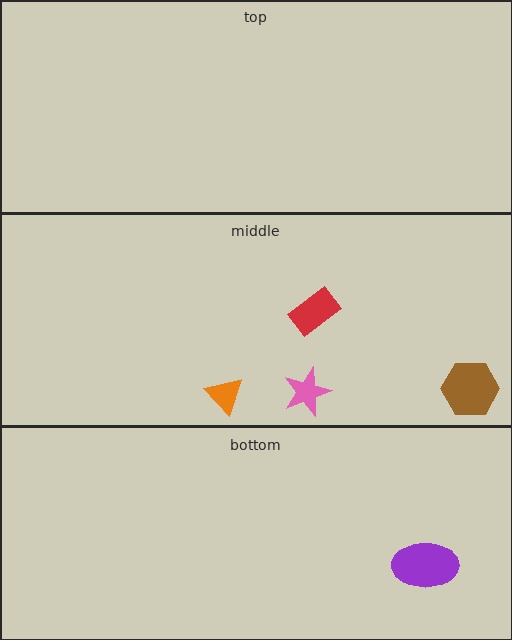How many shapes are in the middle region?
4.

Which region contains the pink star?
The middle region.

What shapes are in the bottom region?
The purple ellipse.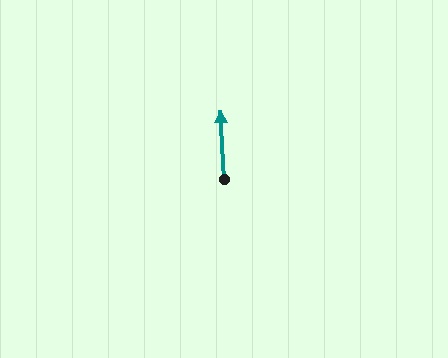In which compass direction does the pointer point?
North.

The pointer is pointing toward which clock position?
Roughly 12 o'clock.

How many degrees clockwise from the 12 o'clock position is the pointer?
Approximately 357 degrees.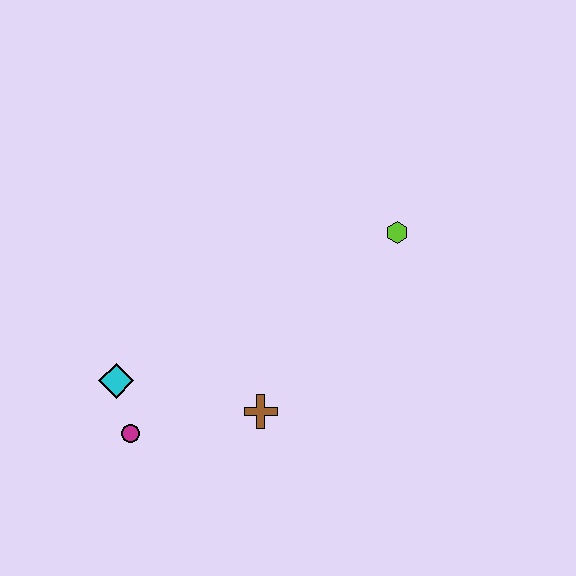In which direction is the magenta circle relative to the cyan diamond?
The magenta circle is below the cyan diamond.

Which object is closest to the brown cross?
The magenta circle is closest to the brown cross.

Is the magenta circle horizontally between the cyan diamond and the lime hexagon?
Yes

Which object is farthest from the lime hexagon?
The magenta circle is farthest from the lime hexagon.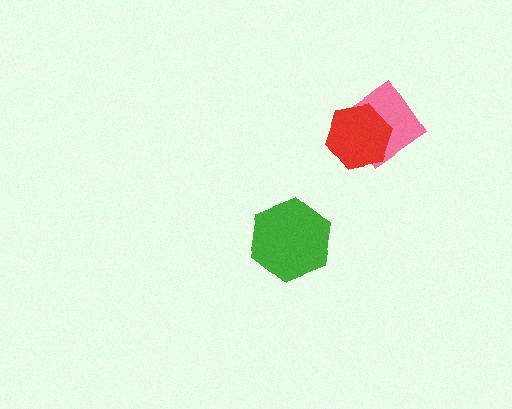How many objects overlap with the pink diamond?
1 object overlaps with the pink diamond.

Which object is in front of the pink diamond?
The red hexagon is in front of the pink diamond.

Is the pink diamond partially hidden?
Yes, it is partially covered by another shape.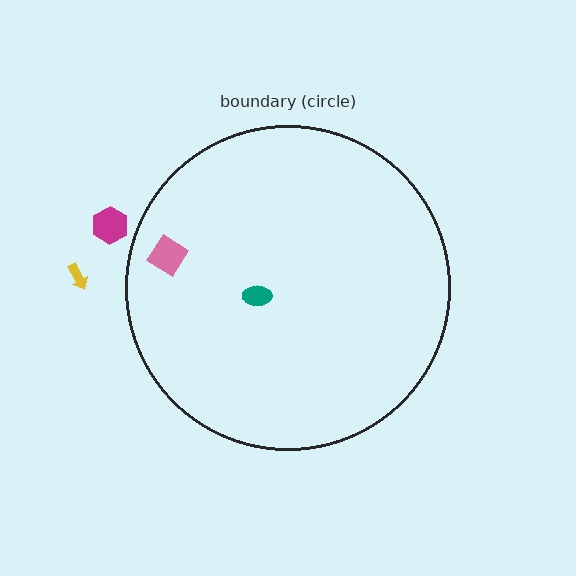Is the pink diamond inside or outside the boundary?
Inside.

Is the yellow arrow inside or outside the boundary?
Outside.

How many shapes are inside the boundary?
2 inside, 2 outside.